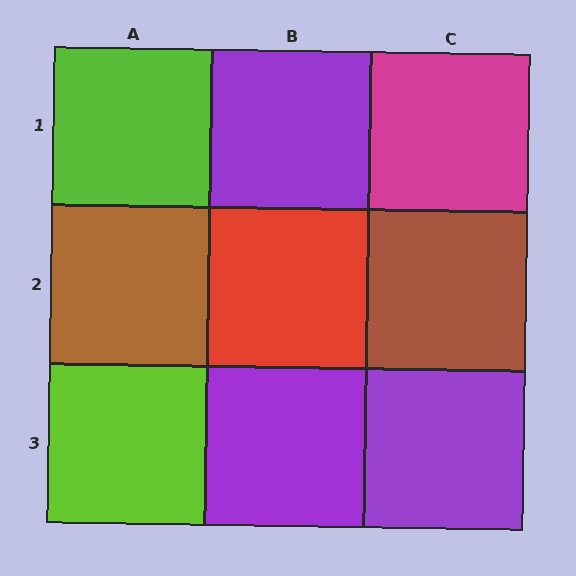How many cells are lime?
2 cells are lime.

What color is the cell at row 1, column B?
Purple.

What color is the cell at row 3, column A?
Lime.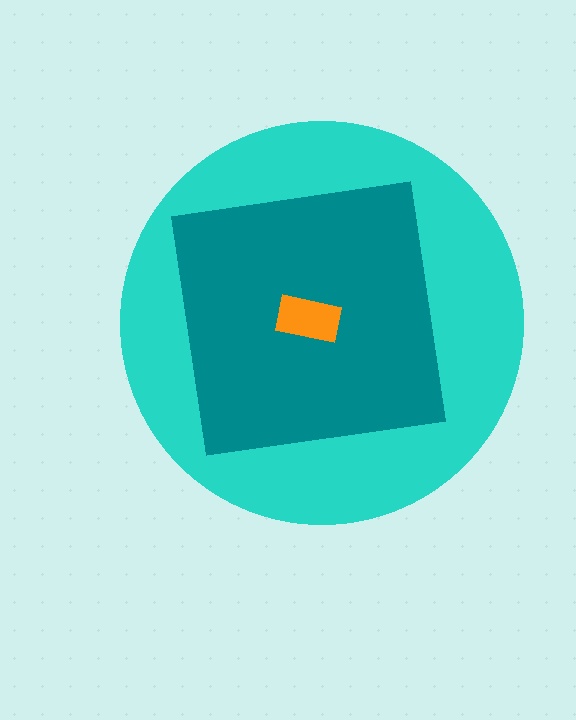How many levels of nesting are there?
3.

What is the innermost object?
The orange rectangle.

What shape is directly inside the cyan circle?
The teal square.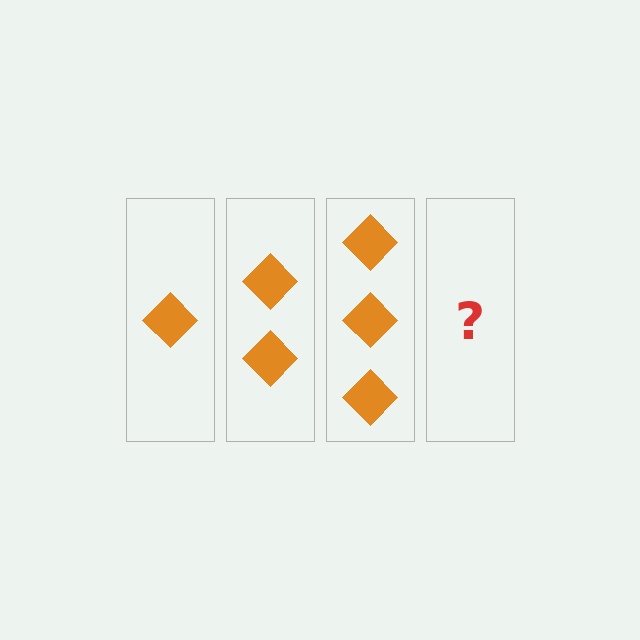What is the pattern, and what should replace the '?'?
The pattern is that each step adds one more diamond. The '?' should be 4 diamonds.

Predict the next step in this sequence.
The next step is 4 diamonds.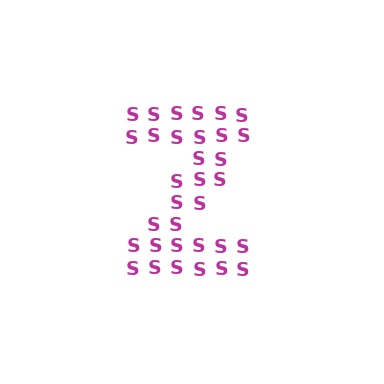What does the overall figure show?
The overall figure shows the letter Z.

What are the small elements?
The small elements are letter S's.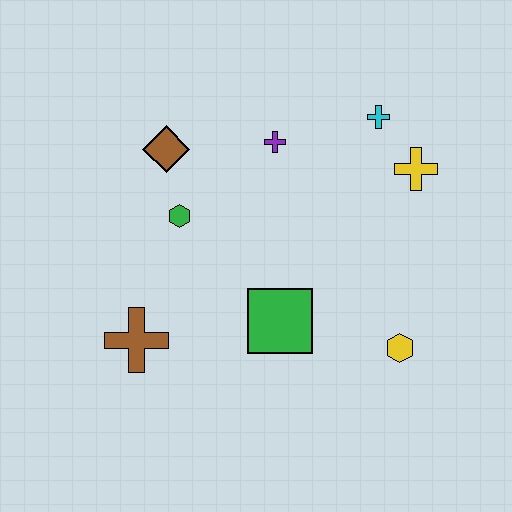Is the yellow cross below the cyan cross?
Yes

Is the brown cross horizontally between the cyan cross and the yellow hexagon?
No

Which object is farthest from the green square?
The cyan cross is farthest from the green square.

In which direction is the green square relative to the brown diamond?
The green square is below the brown diamond.